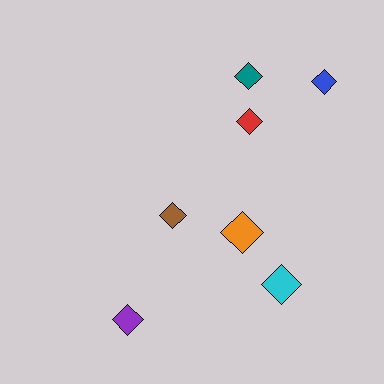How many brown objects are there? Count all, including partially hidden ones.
There is 1 brown object.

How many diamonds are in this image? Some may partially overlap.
There are 7 diamonds.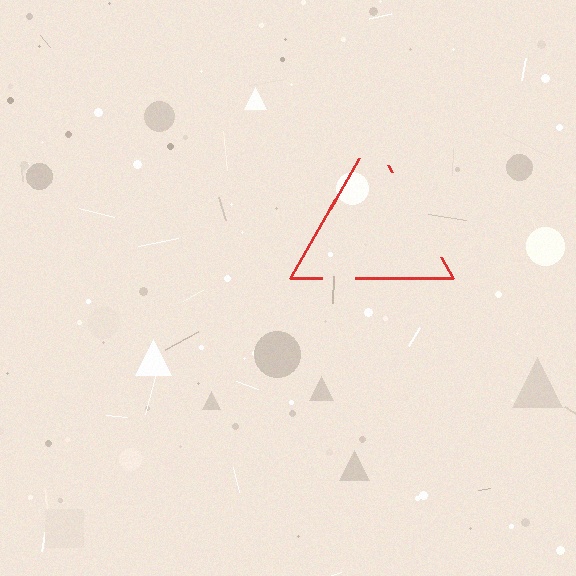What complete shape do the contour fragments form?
The contour fragments form a triangle.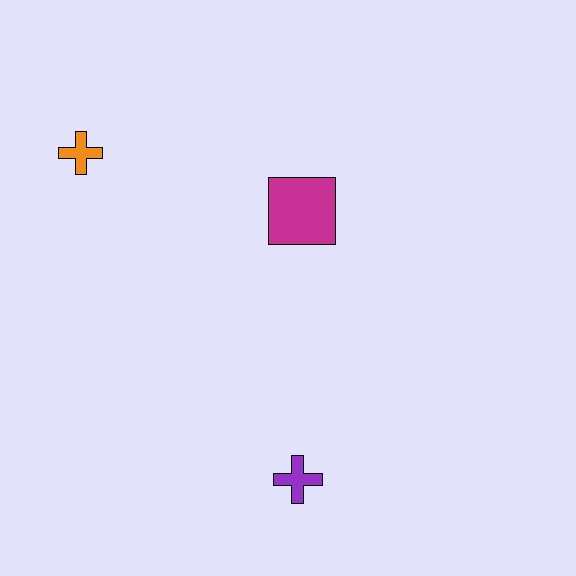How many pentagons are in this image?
There are no pentagons.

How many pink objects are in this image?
There are no pink objects.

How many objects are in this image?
There are 3 objects.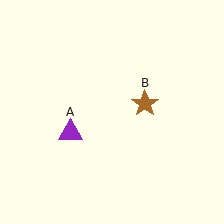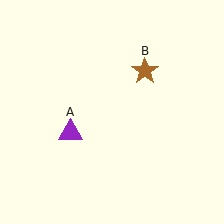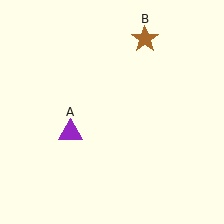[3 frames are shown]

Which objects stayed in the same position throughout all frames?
Purple triangle (object A) remained stationary.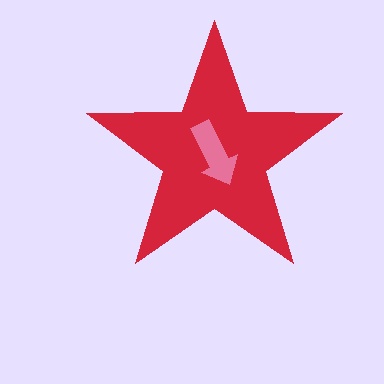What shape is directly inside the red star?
The pink arrow.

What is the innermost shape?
The pink arrow.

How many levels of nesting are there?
2.